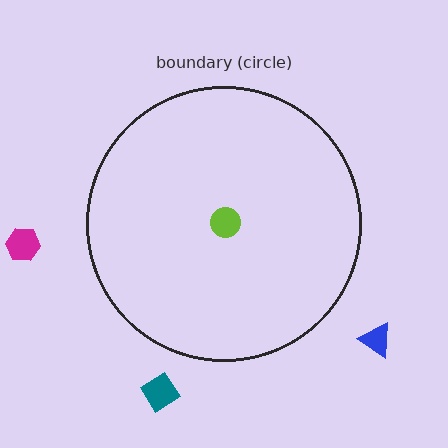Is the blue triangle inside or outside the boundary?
Outside.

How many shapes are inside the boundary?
1 inside, 3 outside.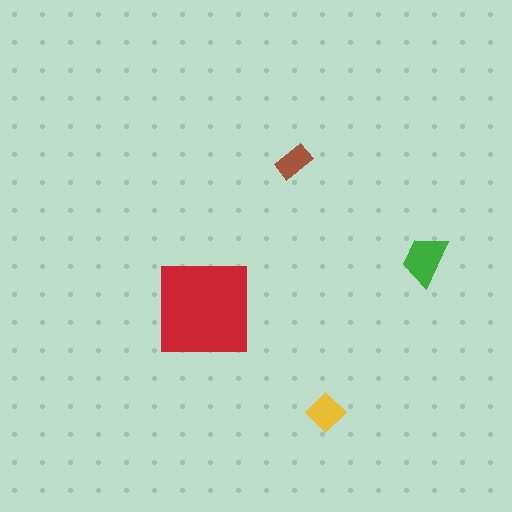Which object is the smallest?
The brown rectangle.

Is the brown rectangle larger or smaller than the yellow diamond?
Smaller.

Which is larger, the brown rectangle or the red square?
The red square.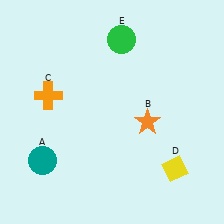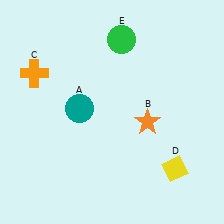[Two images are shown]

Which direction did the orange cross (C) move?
The orange cross (C) moved up.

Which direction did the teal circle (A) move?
The teal circle (A) moved up.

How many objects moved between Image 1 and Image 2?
2 objects moved between the two images.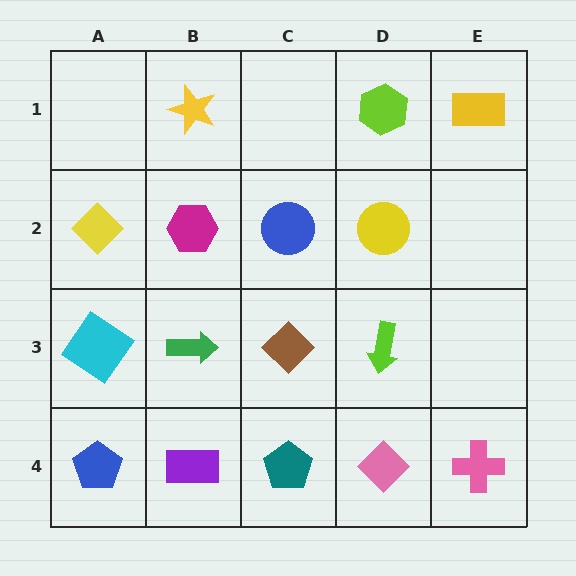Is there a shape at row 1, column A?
No, that cell is empty.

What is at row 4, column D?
A pink diamond.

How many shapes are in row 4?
5 shapes.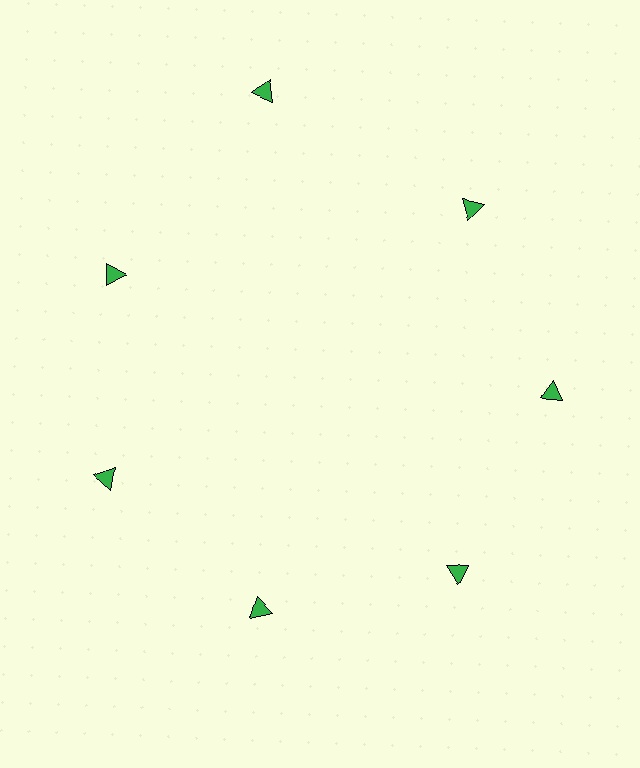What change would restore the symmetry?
The symmetry would be restored by moving it inward, back onto the ring so that all 7 triangles sit at equal angles and equal distance from the center.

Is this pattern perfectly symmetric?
No. The 7 green triangles are arranged in a ring, but one element near the 12 o'clock position is pushed outward from the center, breaking the 7-fold rotational symmetry.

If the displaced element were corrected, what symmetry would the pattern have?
It would have 7-fold rotational symmetry — the pattern would map onto itself every 51 degrees.